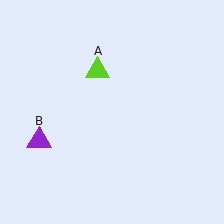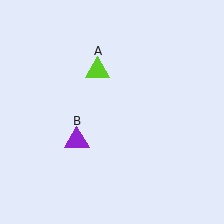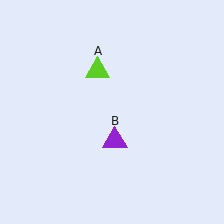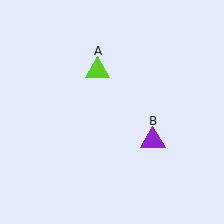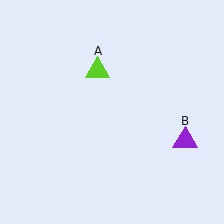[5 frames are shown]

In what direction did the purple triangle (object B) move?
The purple triangle (object B) moved right.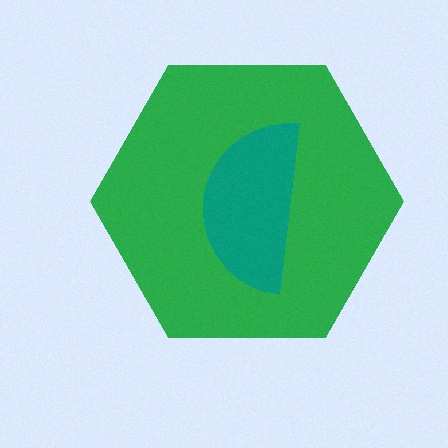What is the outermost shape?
The green hexagon.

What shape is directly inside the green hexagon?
The teal semicircle.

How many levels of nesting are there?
2.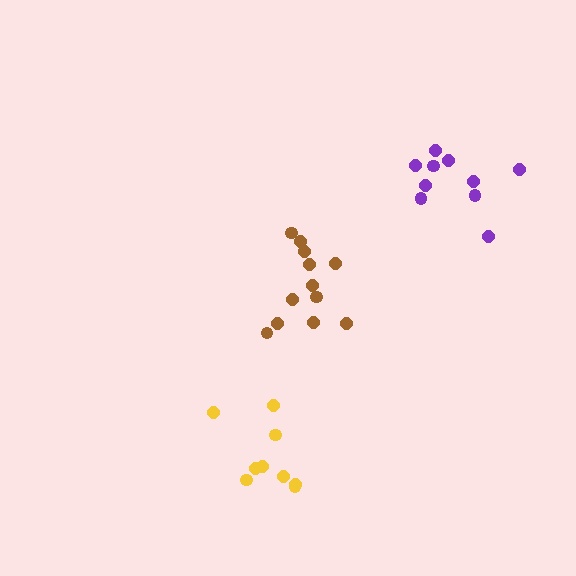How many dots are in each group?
Group 1: 10 dots, Group 2: 12 dots, Group 3: 9 dots (31 total).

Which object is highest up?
The purple cluster is topmost.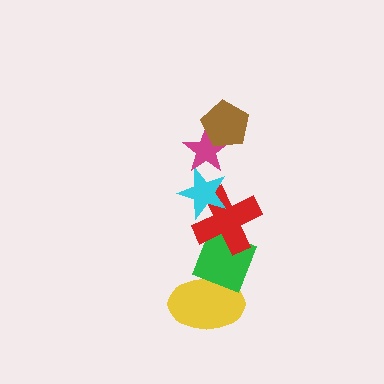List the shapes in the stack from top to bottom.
From top to bottom: the brown pentagon, the magenta star, the cyan star, the red cross, the green diamond, the yellow ellipse.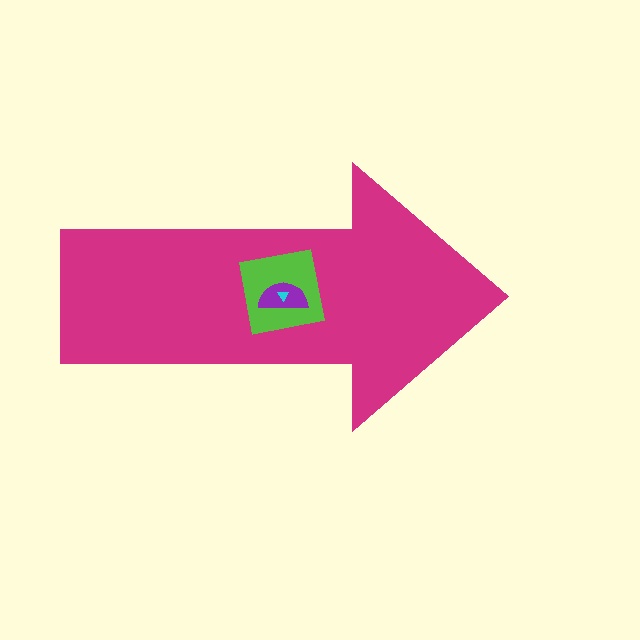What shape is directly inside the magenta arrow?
The lime square.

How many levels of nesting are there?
4.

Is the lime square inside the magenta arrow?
Yes.